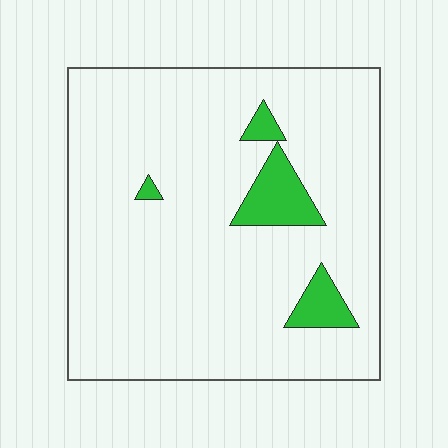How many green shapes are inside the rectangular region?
4.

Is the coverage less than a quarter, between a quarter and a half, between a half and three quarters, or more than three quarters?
Less than a quarter.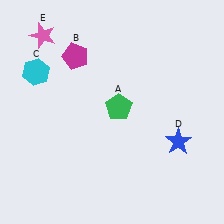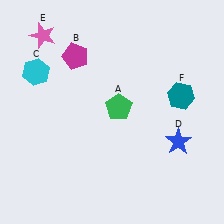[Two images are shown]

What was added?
A teal hexagon (F) was added in Image 2.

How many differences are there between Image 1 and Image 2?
There is 1 difference between the two images.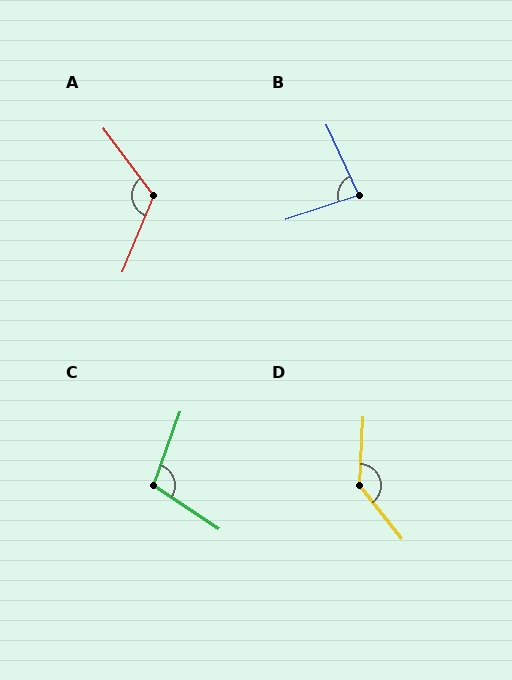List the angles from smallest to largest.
B (83°), C (104°), A (121°), D (138°).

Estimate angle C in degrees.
Approximately 104 degrees.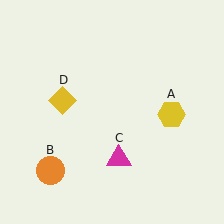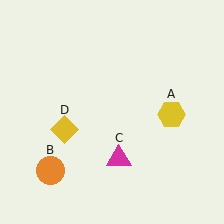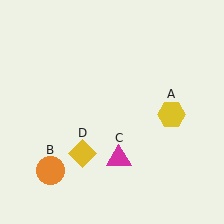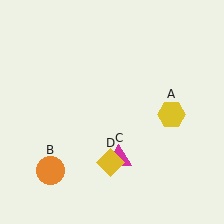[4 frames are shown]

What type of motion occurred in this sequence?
The yellow diamond (object D) rotated counterclockwise around the center of the scene.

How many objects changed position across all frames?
1 object changed position: yellow diamond (object D).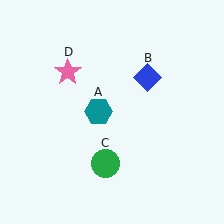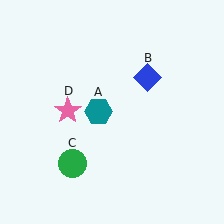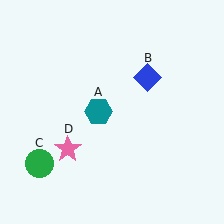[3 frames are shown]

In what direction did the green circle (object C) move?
The green circle (object C) moved left.